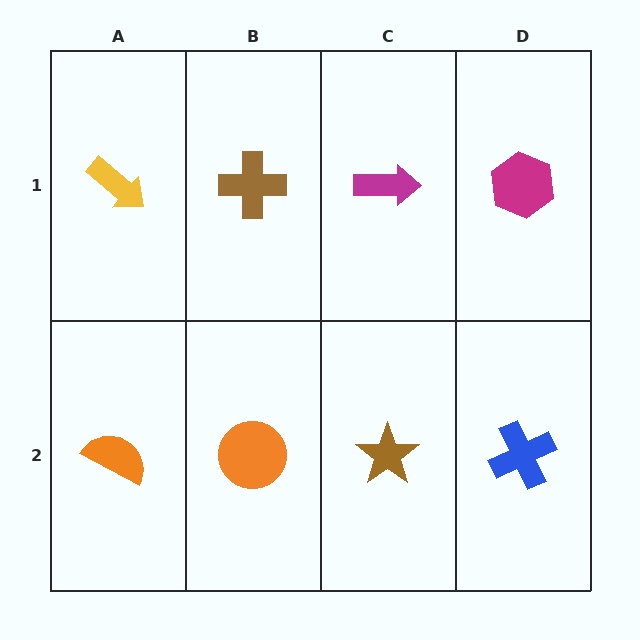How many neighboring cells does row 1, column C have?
3.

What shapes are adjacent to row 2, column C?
A magenta arrow (row 1, column C), an orange circle (row 2, column B), a blue cross (row 2, column D).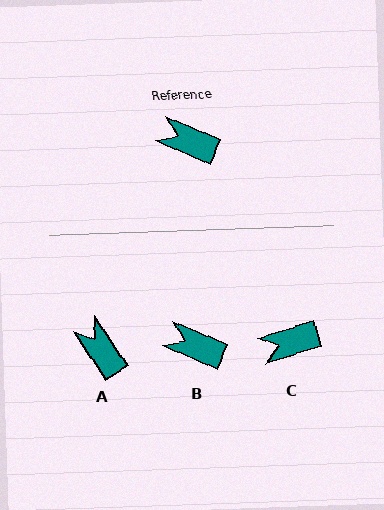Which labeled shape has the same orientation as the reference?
B.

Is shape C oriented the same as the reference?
No, it is off by about 41 degrees.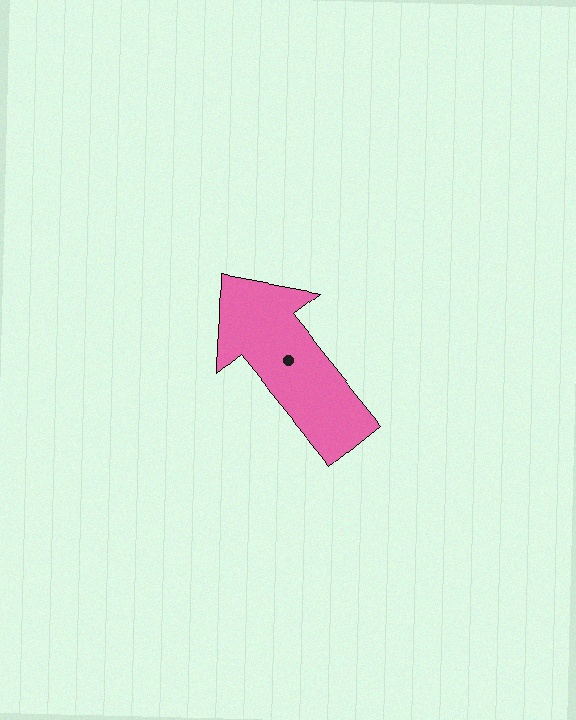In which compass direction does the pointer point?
Northwest.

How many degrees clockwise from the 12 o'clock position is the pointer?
Approximately 321 degrees.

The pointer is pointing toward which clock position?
Roughly 11 o'clock.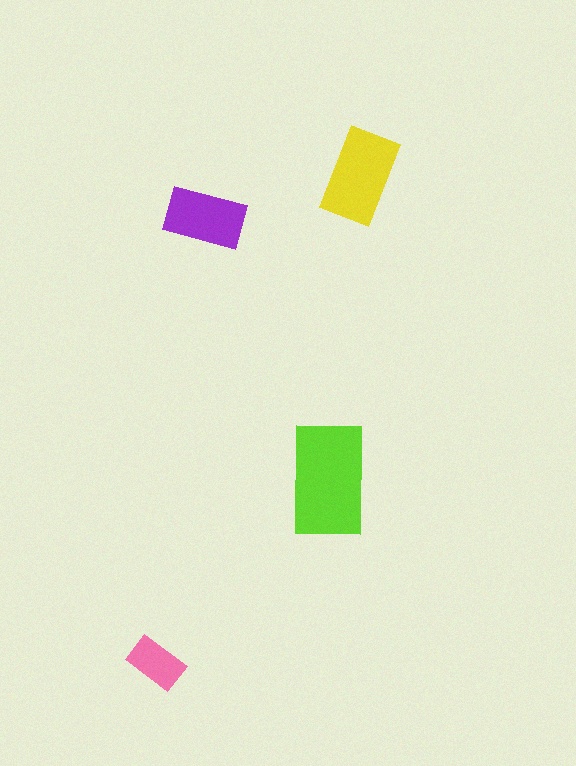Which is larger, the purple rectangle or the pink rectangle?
The purple one.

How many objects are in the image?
There are 4 objects in the image.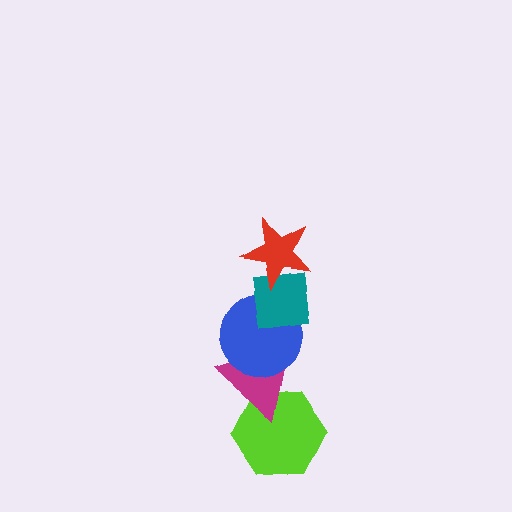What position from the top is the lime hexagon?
The lime hexagon is 5th from the top.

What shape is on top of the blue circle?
The teal square is on top of the blue circle.